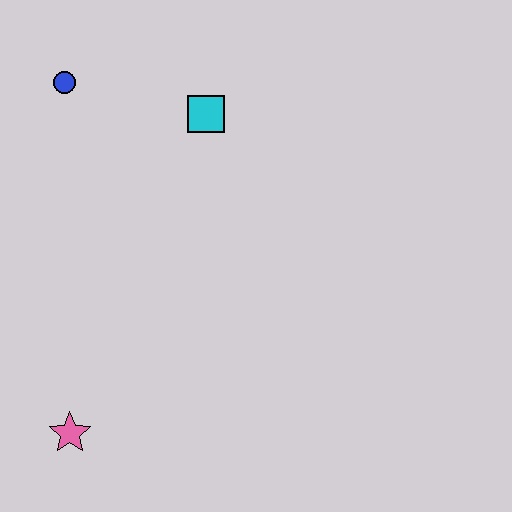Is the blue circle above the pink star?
Yes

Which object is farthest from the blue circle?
The pink star is farthest from the blue circle.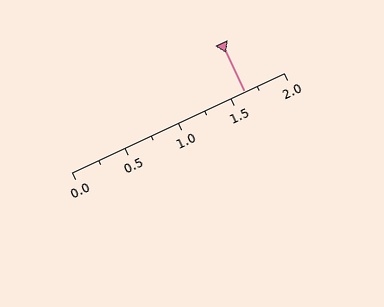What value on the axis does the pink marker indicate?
The marker indicates approximately 1.62.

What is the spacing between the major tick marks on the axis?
The major ticks are spaced 0.5 apart.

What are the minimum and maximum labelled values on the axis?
The axis runs from 0.0 to 2.0.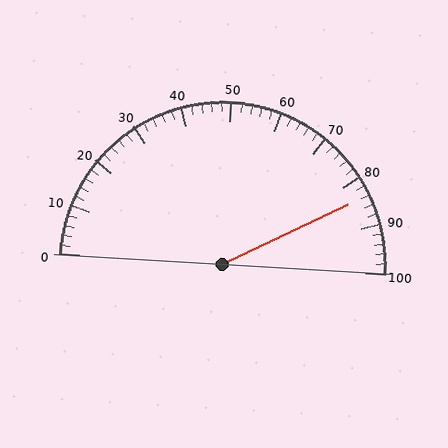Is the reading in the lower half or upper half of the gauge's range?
The reading is in the upper half of the range (0 to 100).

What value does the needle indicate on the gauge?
The needle indicates approximately 84.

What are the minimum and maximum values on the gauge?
The gauge ranges from 0 to 100.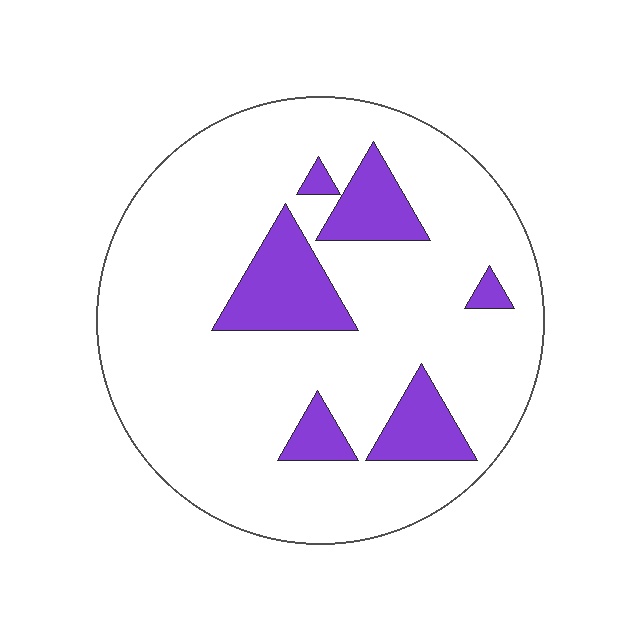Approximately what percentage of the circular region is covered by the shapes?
Approximately 15%.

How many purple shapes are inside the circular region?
6.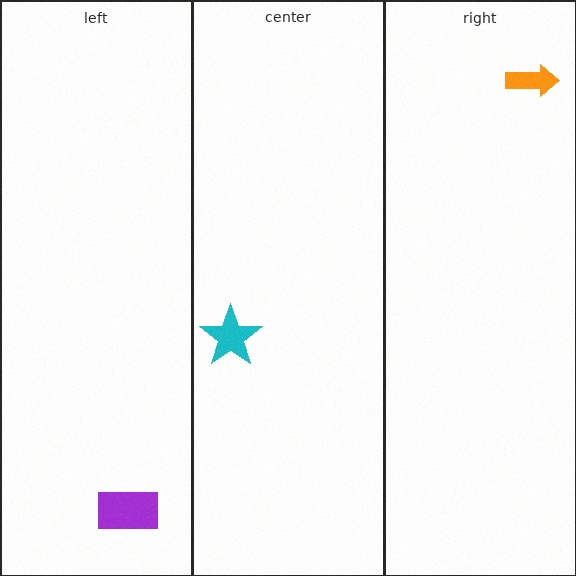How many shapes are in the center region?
1.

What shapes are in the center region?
The cyan star.